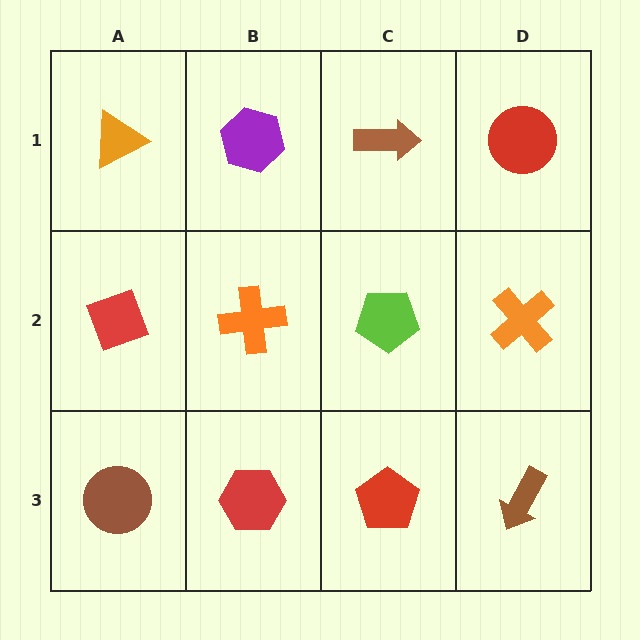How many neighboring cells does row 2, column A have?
3.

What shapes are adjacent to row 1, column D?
An orange cross (row 2, column D), a brown arrow (row 1, column C).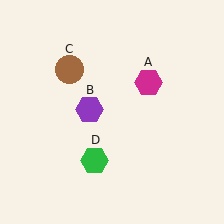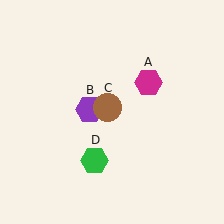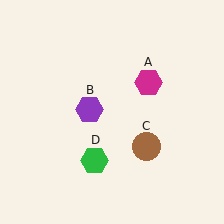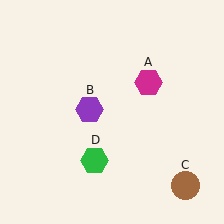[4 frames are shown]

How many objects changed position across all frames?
1 object changed position: brown circle (object C).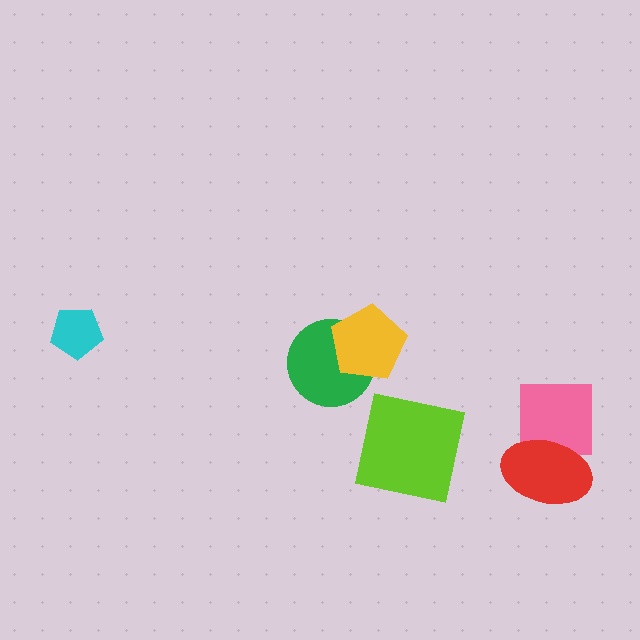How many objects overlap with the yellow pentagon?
1 object overlaps with the yellow pentagon.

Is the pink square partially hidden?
Yes, it is partially covered by another shape.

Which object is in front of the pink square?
The red ellipse is in front of the pink square.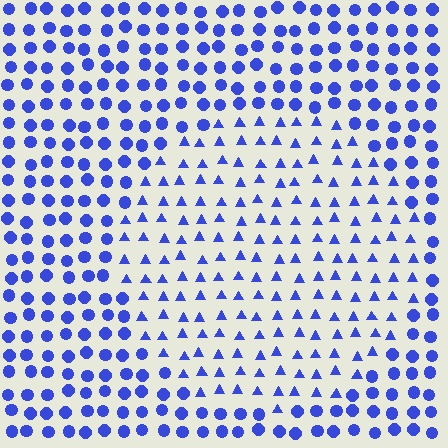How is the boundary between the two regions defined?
The boundary is defined by a change in element shape: triangles inside vs. circles outside. All elements share the same color and spacing.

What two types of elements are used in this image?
The image uses triangles inside the circle region and circles outside it.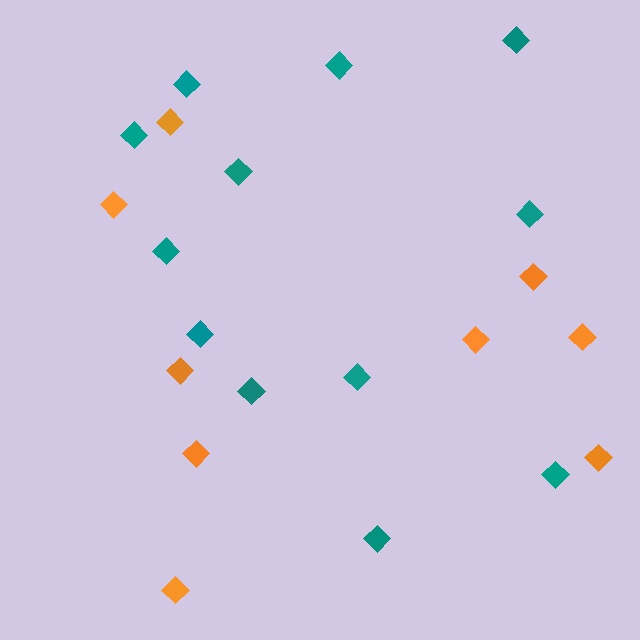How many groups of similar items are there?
There are 2 groups: one group of orange diamonds (9) and one group of teal diamonds (12).